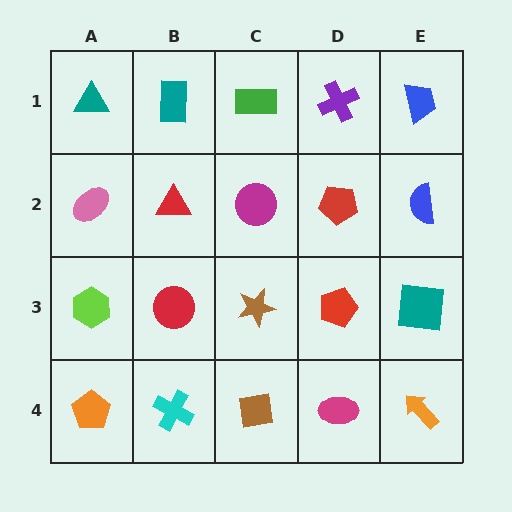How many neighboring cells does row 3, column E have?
3.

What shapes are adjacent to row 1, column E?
A blue semicircle (row 2, column E), a purple cross (row 1, column D).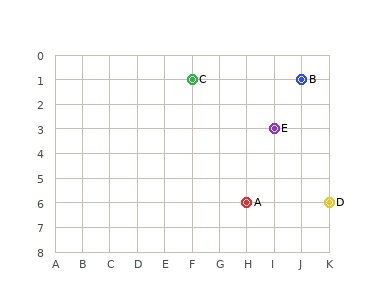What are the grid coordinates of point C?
Point C is at grid coordinates (F, 1).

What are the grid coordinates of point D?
Point D is at grid coordinates (K, 6).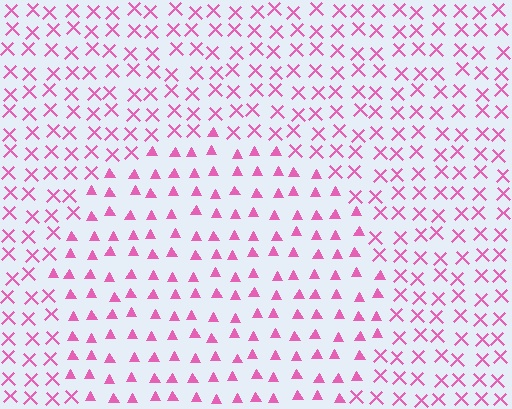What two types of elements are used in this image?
The image uses triangles inside the circle region and X marks outside it.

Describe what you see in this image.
The image is filled with small pink elements arranged in a uniform grid. A circle-shaped region contains triangles, while the surrounding area contains X marks. The boundary is defined purely by the change in element shape.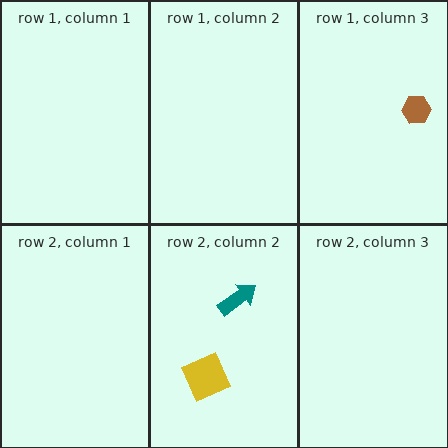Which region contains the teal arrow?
The row 2, column 2 region.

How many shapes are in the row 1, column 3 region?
1.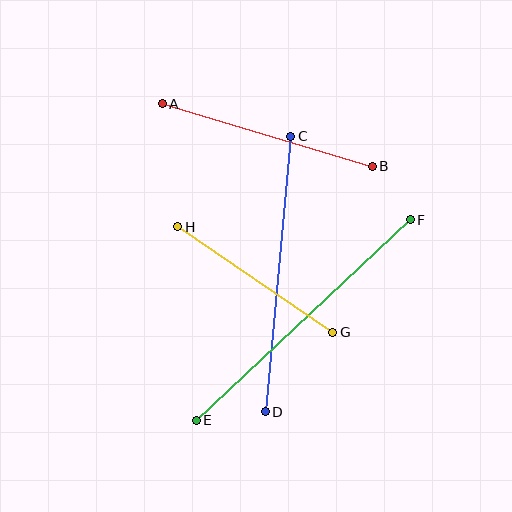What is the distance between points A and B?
The distance is approximately 219 pixels.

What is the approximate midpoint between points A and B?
The midpoint is at approximately (267, 135) pixels.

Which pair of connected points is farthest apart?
Points E and F are farthest apart.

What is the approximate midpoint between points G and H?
The midpoint is at approximately (255, 280) pixels.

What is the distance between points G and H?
The distance is approximately 188 pixels.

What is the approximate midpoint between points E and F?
The midpoint is at approximately (303, 320) pixels.